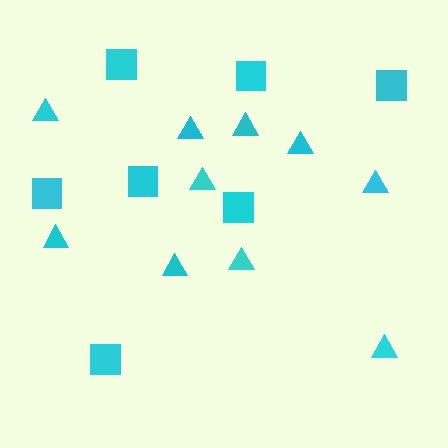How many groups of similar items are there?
There are 2 groups: one group of triangles (10) and one group of squares (7).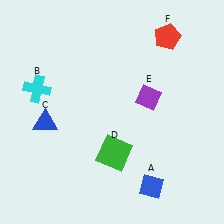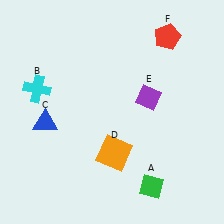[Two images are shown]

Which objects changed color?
A changed from blue to green. D changed from green to orange.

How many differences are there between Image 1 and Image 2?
There are 2 differences between the two images.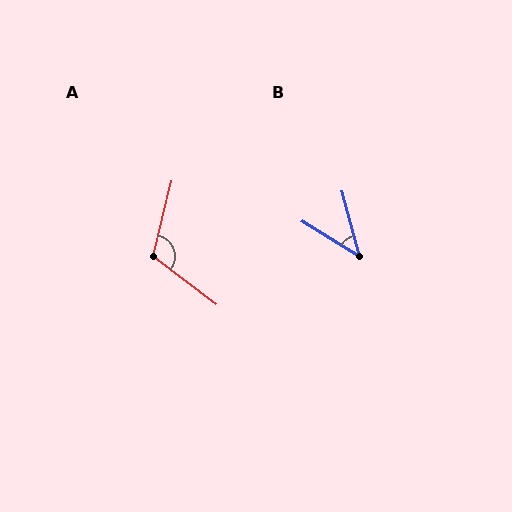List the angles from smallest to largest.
B (43°), A (113°).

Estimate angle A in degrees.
Approximately 113 degrees.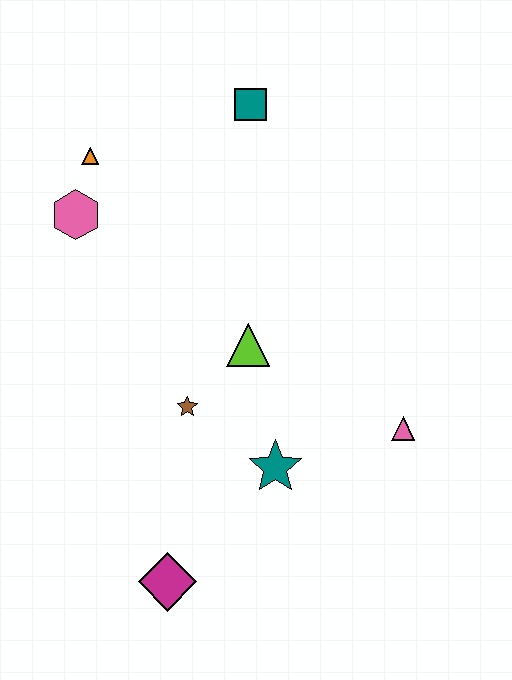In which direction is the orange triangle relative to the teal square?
The orange triangle is to the left of the teal square.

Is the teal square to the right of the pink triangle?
No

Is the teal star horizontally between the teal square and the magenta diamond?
No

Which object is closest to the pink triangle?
The teal star is closest to the pink triangle.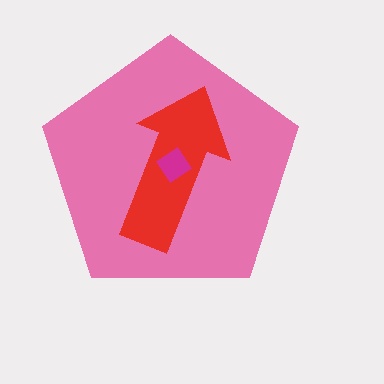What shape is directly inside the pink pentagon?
The red arrow.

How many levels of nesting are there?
3.